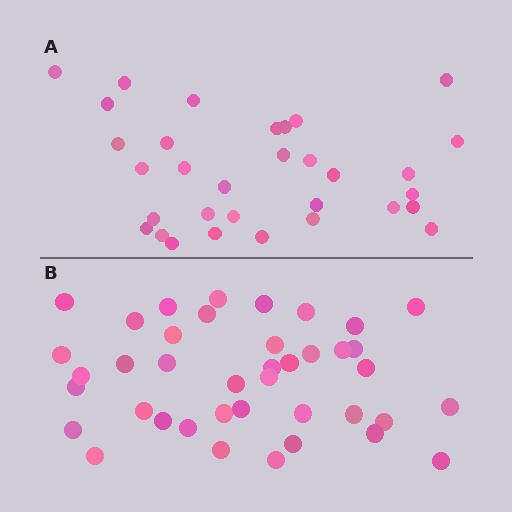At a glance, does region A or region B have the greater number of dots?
Region B (the bottom region) has more dots.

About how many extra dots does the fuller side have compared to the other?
Region B has roughly 8 or so more dots than region A.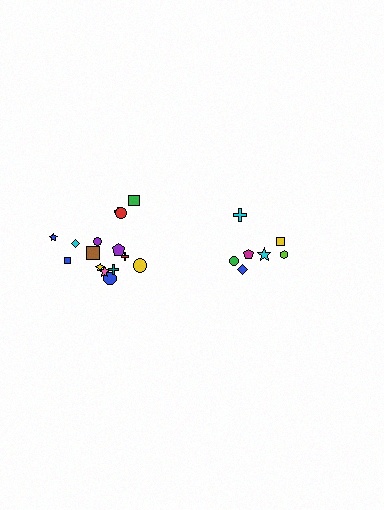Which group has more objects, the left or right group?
The left group.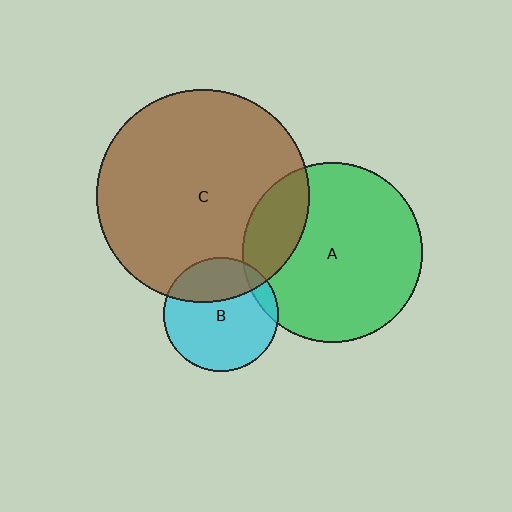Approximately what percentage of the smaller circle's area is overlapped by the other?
Approximately 30%.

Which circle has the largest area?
Circle C (brown).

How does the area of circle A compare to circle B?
Approximately 2.5 times.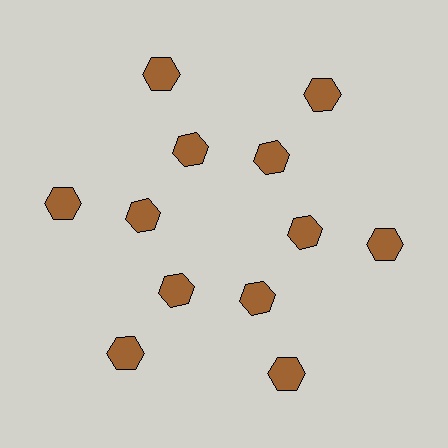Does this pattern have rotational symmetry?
Yes, this pattern has 6-fold rotational symmetry. It looks the same after rotating 60 degrees around the center.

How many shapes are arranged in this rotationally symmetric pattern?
There are 12 shapes, arranged in 6 groups of 2.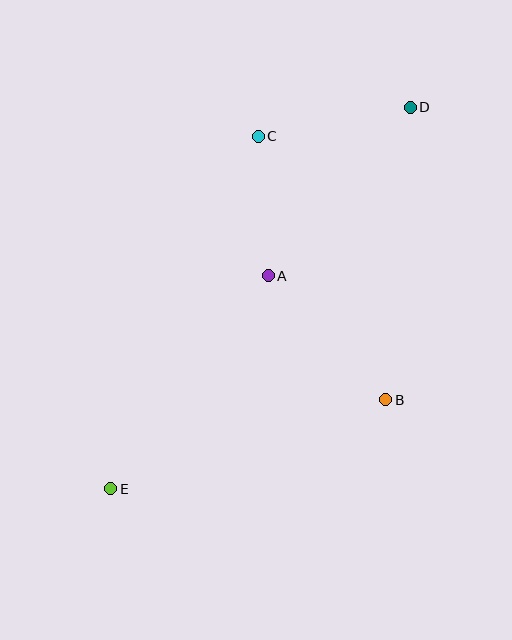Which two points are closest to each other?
Points A and C are closest to each other.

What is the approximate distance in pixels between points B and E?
The distance between B and E is approximately 289 pixels.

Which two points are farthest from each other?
Points D and E are farthest from each other.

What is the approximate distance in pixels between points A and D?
The distance between A and D is approximately 220 pixels.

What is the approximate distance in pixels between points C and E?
The distance between C and E is approximately 382 pixels.